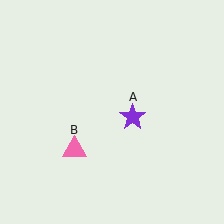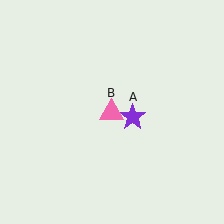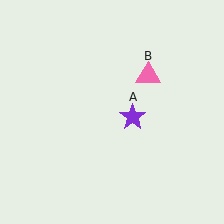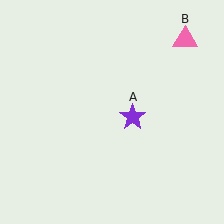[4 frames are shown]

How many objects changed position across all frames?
1 object changed position: pink triangle (object B).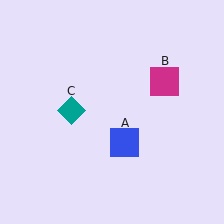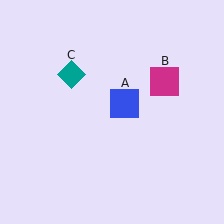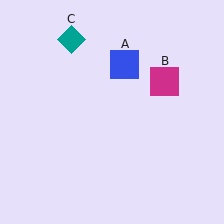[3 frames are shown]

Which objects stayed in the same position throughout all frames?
Magenta square (object B) remained stationary.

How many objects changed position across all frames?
2 objects changed position: blue square (object A), teal diamond (object C).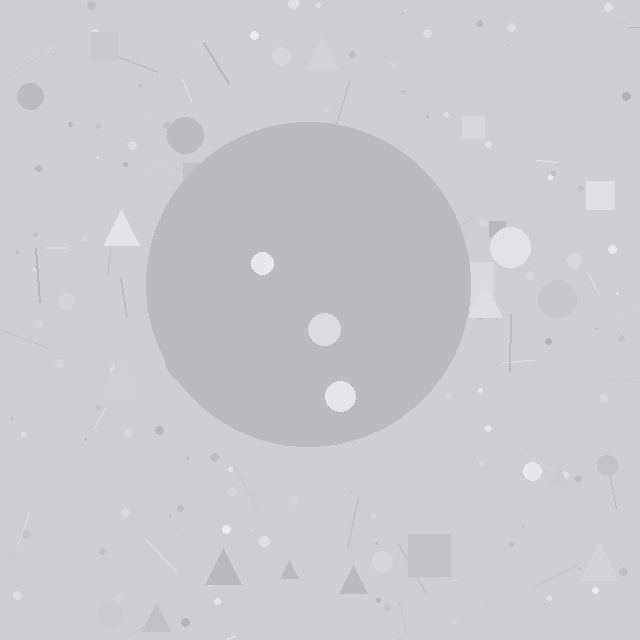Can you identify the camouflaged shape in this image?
The camouflaged shape is a circle.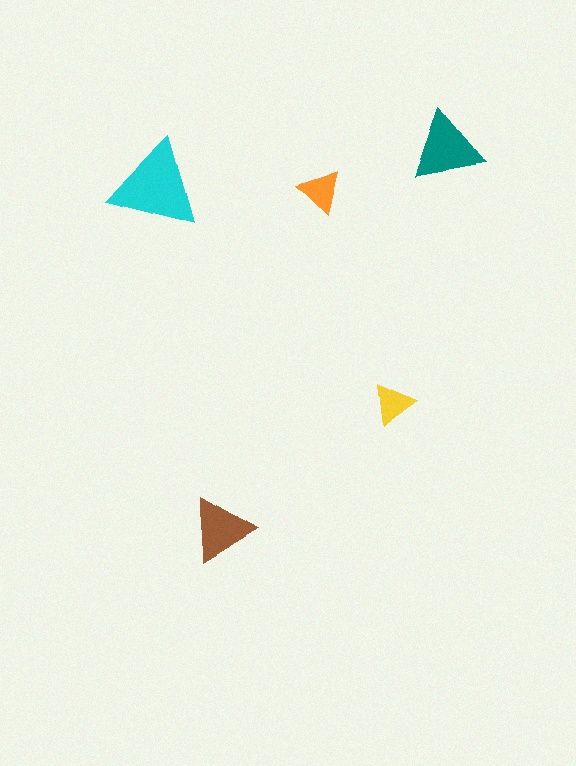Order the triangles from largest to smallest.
the cyan one, the teal one, the brown one, the orange one, the yellow one.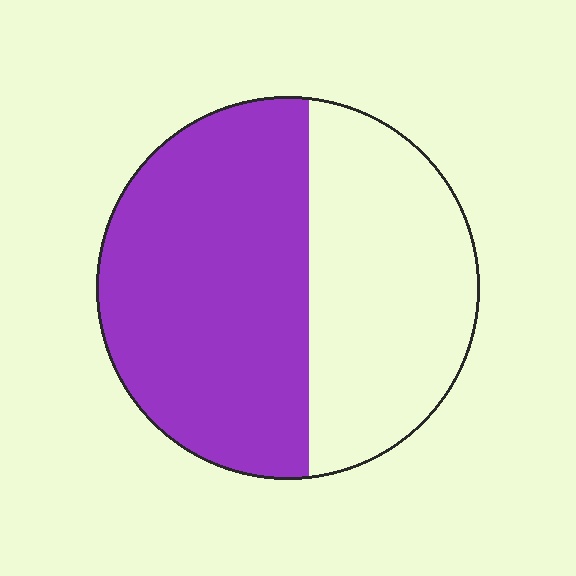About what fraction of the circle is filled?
About three fifths (3/5).